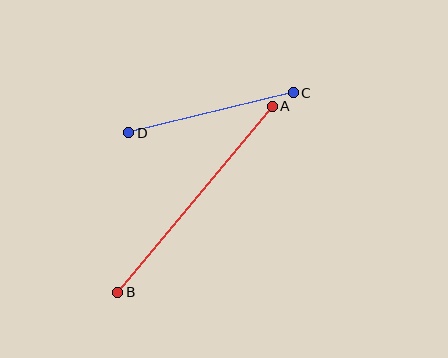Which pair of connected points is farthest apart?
Points A and B are farthest apart.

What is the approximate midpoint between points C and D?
The midpoint is at approximately (211, 113) pixels.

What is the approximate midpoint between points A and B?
The midpoint is at approximately (195, 199) pixels.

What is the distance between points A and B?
The distance is approximately 242 pixels.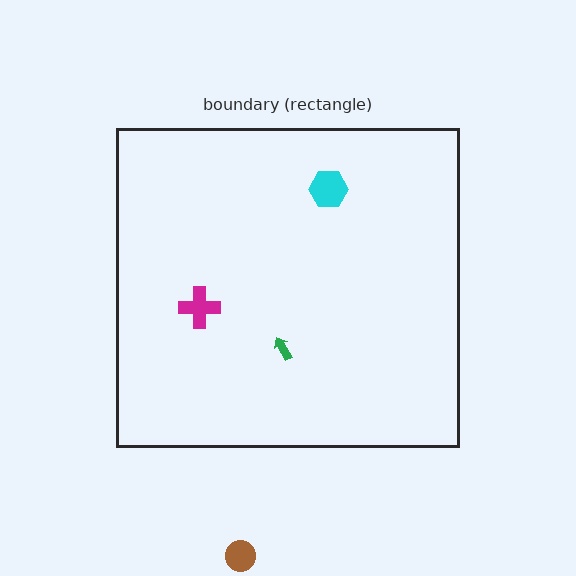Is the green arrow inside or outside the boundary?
Inside.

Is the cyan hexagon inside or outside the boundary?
Inside.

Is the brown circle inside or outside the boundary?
Outside.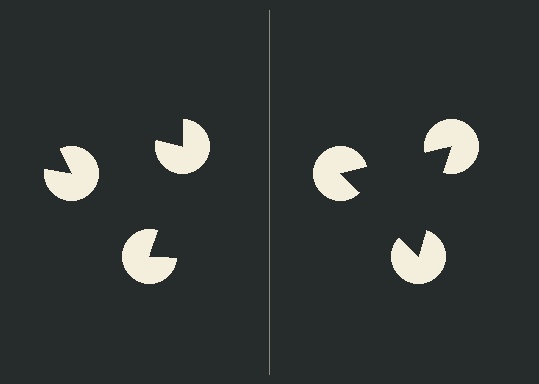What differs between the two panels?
The pac-man discs are positioned identically on both sides; only the wedge orientations differ. On the right they align to a triangle; on the left they are misaligned.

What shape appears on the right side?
An illusory triangle.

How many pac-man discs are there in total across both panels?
6 — 3 on each side.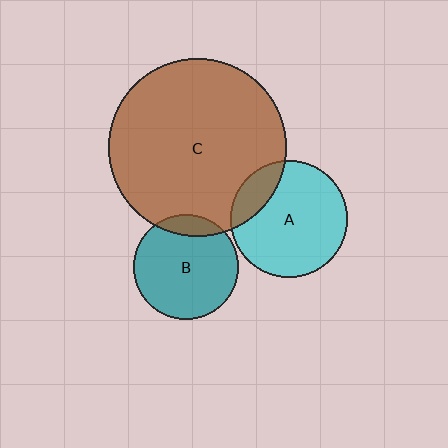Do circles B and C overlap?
Yes.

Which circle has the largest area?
Circle C (brown).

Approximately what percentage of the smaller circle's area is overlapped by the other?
Approximately 10%.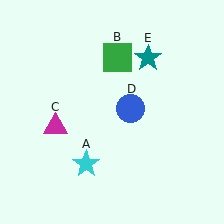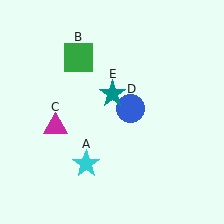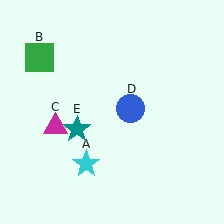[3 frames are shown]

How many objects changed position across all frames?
2 objects changed position: green square (object B), teal star (object E).